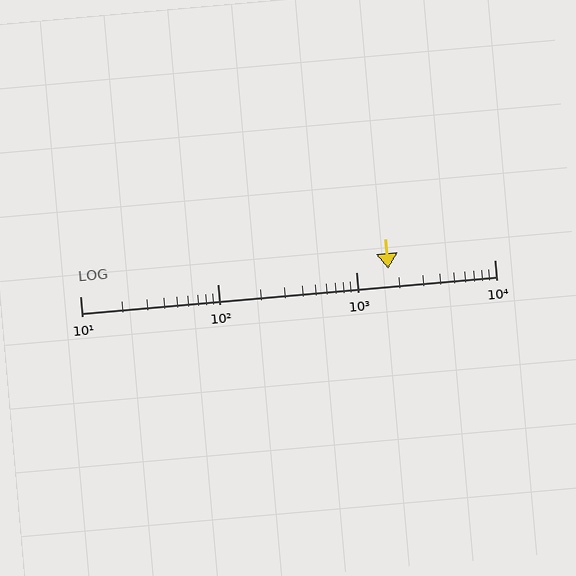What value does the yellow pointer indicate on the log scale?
The pointer indicates approximately 1700.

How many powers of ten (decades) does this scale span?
The scale spans 3 decades, from 10 to 10000.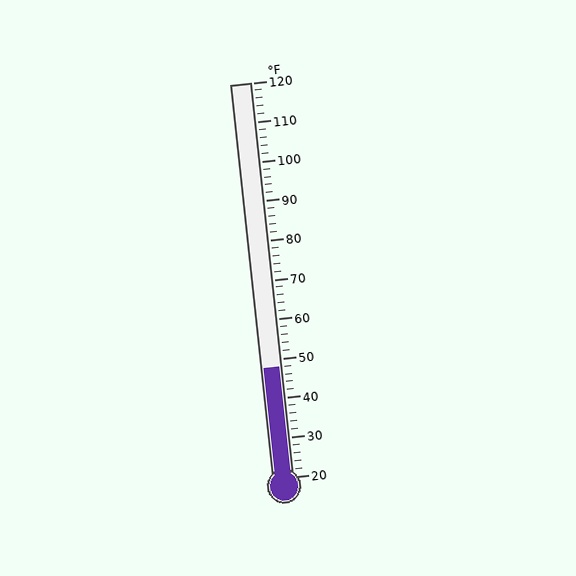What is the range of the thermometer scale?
The thermometer scale ranges from 20°F to 120°F.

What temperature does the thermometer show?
The thermometer shows approximately 48°F.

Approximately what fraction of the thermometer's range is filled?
The thermometer is filled to approximately 30% of its range.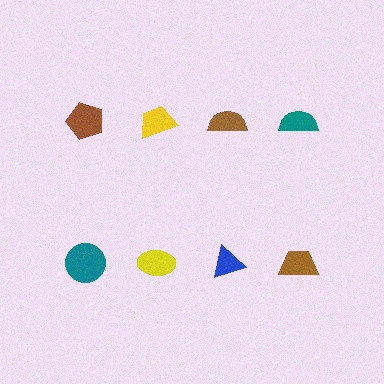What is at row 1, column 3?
A brown semicircle.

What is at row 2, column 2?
A yellow ellipse.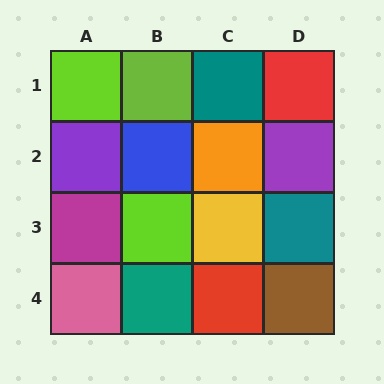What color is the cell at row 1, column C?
Teal.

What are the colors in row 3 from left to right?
Magenta, lime, yellow, teal.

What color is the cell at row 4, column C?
Red.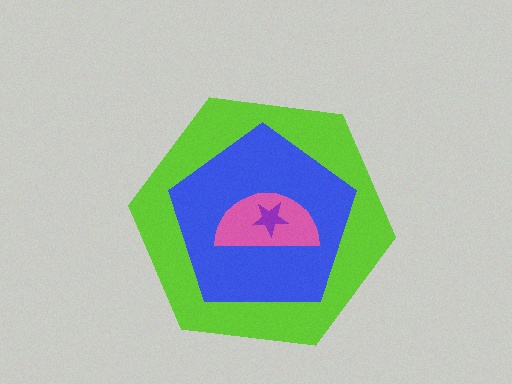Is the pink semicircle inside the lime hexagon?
Yes.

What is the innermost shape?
The purple star.